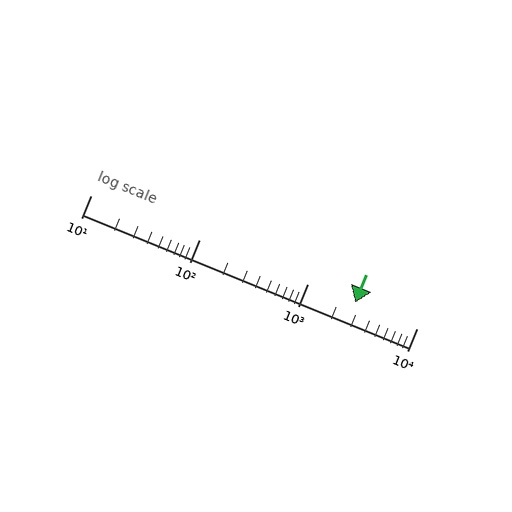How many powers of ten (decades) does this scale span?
The scale spans 3 decades, from 10 to 10000.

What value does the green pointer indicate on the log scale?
The pointer indicates approximately 2700.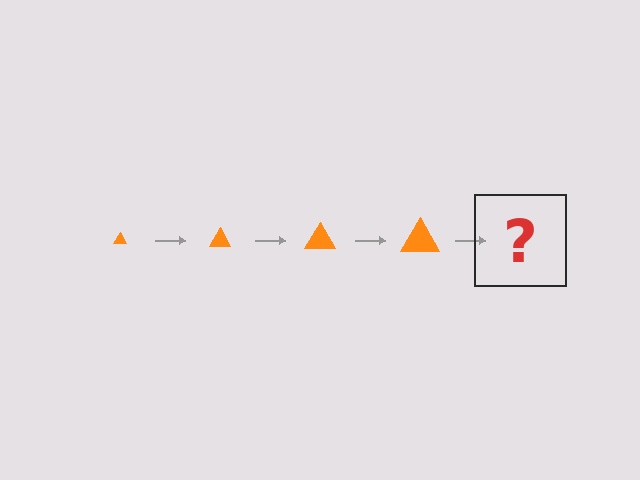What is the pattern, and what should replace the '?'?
The pattern is that the triangle gets progressively larger each step. The '?' should be an orange triangle, larger than the previous one.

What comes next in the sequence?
The next element should be an orange triangle, larger than the previous one.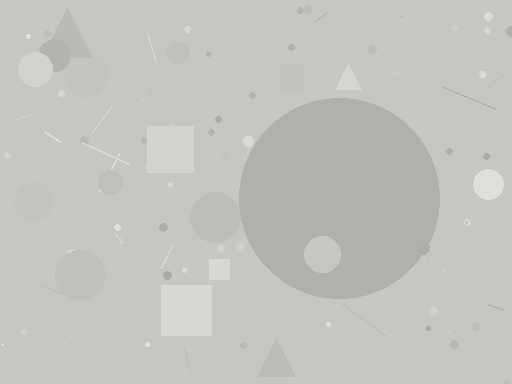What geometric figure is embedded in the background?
A circle is embedded in the background.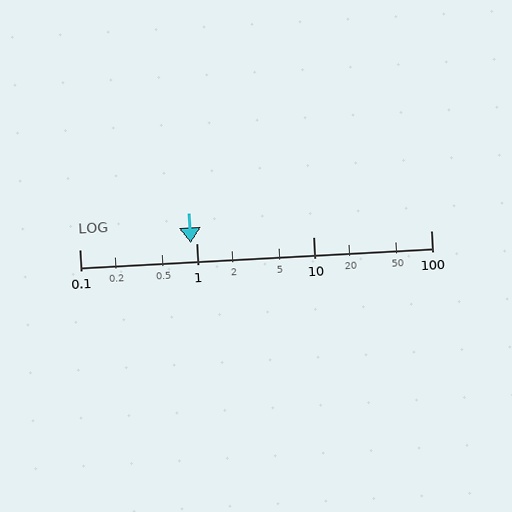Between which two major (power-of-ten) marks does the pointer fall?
The pointer is between 0.1 and 1.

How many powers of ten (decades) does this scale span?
The scale spans 3 decades, from 0.1 to 100.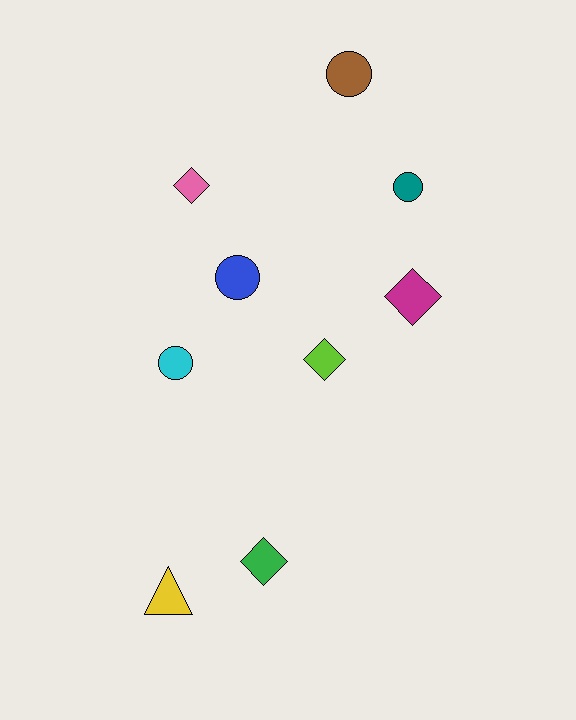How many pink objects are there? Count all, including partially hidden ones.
There is 1 pink object.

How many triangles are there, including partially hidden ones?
There is 1 triangle.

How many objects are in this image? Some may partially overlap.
There are 9 objects.